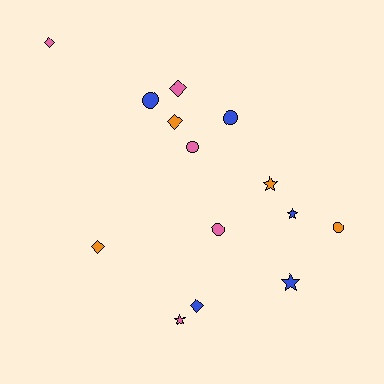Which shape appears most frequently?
Diamond, with 5 objects.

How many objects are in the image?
There are 14 objects.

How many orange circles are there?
There is 1 orange circle.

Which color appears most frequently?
Blue, with 5 objects.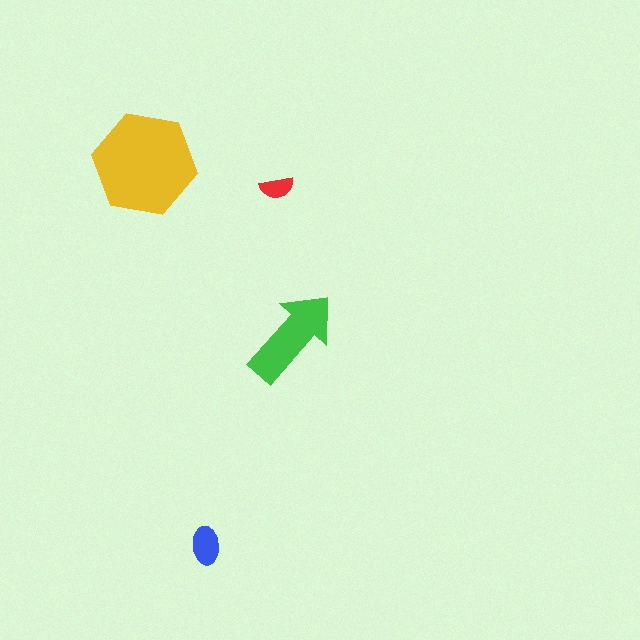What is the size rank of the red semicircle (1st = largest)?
4th.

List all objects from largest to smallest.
The yellow hexagon, the green arrow, the blue ellipse, the red semicircle.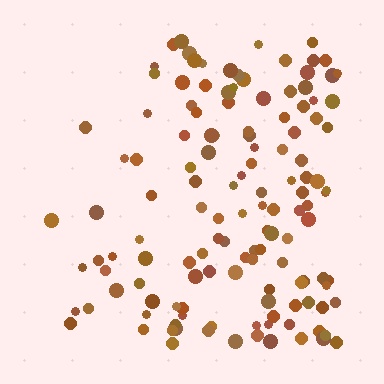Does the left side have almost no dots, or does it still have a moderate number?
Still a moderate number, just noticeably fewer than the right.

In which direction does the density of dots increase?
From left to right, with the right side densest.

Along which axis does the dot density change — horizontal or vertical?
Horizontal.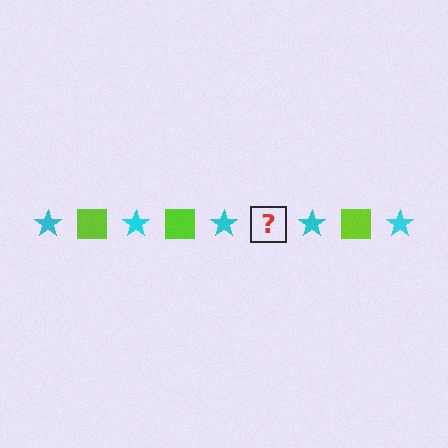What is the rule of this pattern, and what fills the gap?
The rule is that the pattern alternates between cyan star and lime square. The gap should be filled with a lime square.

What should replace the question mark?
The question mark should be replaced with a lime square.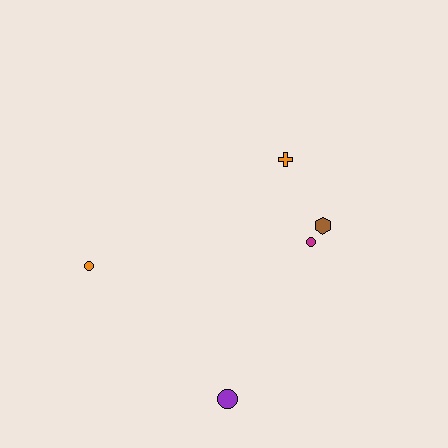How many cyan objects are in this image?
There are no cyan objects.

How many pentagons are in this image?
There are no pentagons.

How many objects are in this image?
There are 5 objects.